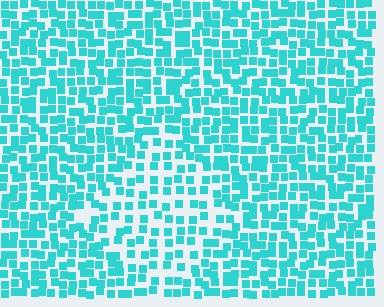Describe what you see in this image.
The image contains small cyan elements arranged at two different densities. A diamond-shaped region is visible where the elements are less densely packed than the surrounding area.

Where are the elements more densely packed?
The elements are more densely packed outside the diamond boundary.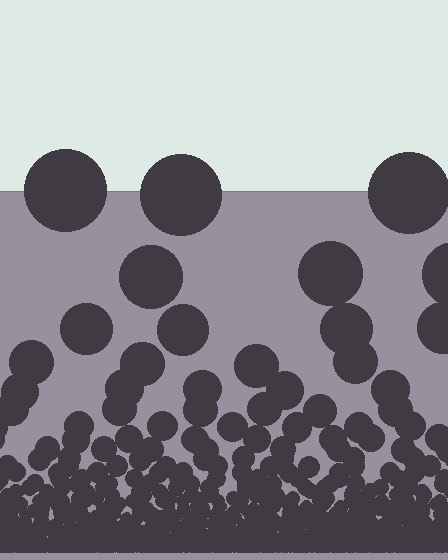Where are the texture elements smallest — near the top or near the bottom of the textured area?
Near the bottom.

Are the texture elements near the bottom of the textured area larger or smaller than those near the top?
Smaller. The gradient is inverted — elements near the bottom are smaller and denser.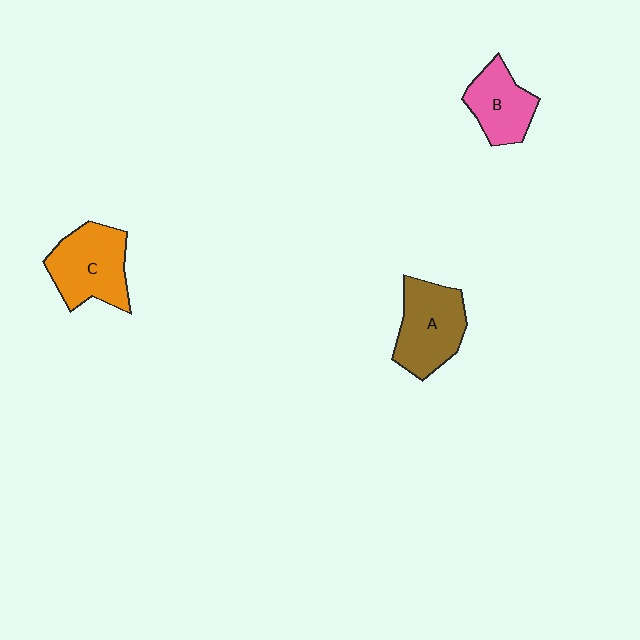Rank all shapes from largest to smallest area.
From largest to smallest: C (orange), A (brown), B (pink).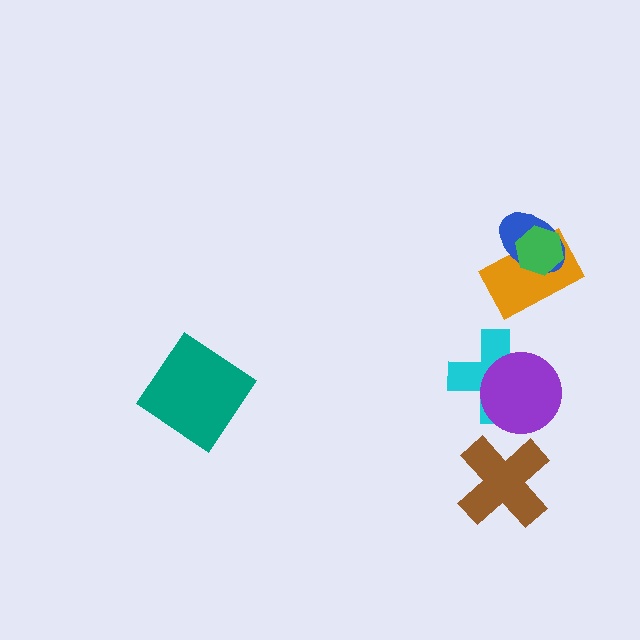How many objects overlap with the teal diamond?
0 objects overlap with the teal diamond.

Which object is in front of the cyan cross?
The purple circle is in front of the cyan cross.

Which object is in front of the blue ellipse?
The green hexagon is in front of the blue ellipse.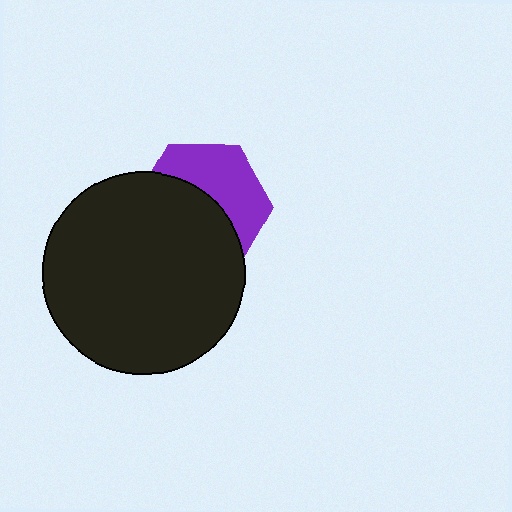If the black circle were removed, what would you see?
You would see the complete purple hexagon.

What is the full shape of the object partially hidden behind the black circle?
The partially hidden object is a purple hexagon.